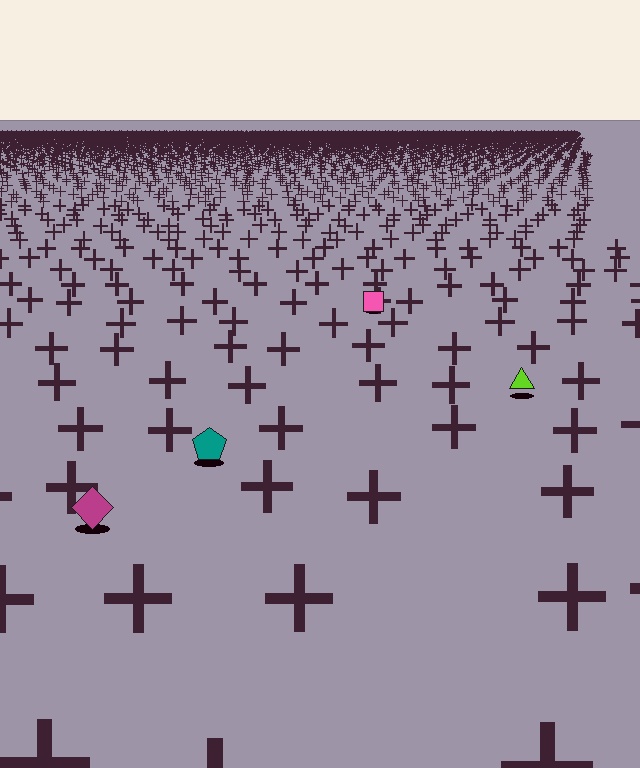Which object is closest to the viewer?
The magenta diamond is closest. The texture marks near it are larger and more spread out.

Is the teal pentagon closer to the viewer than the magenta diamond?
No. The magenta diamond is closer — you can tell from the texture gradient: the ground texture is coarser near it.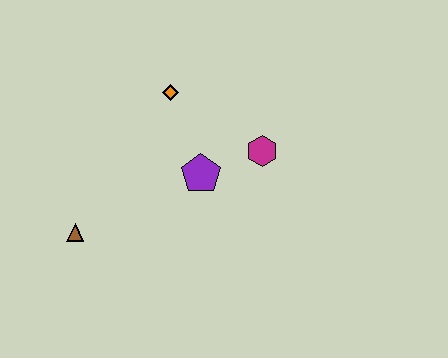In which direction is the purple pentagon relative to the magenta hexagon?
The purple pentagon is to the left of the magenta hexagon.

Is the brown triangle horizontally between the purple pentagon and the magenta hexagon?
No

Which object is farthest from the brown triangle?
The magenta hexagon is farthest from the brown triangle.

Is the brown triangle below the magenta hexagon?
Yes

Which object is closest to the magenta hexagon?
The purple pentagon is closest to the magenta hexagon.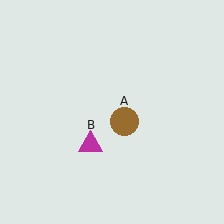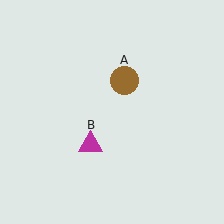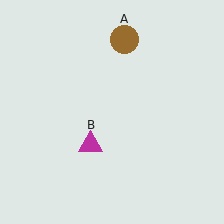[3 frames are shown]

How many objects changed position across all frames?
1 object changed position: brown circle (object A).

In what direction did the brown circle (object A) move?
The brown circle (object A) moved up.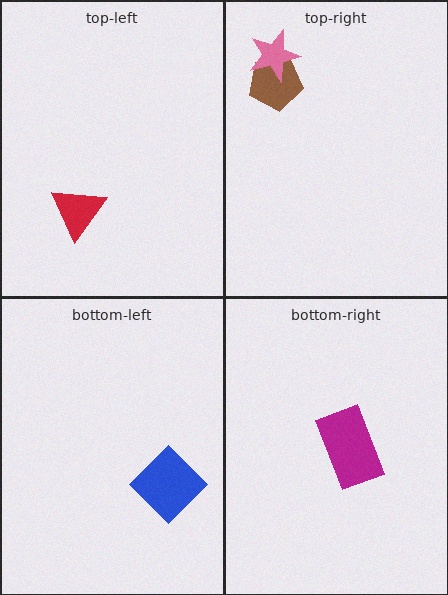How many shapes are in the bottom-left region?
1.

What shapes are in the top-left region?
The red triangle.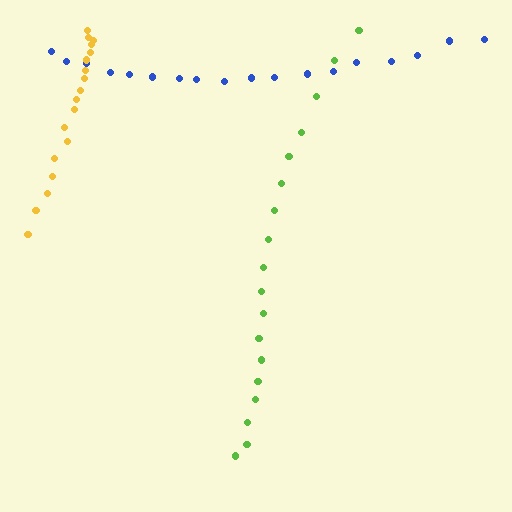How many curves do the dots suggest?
There are 3 distinct paths.